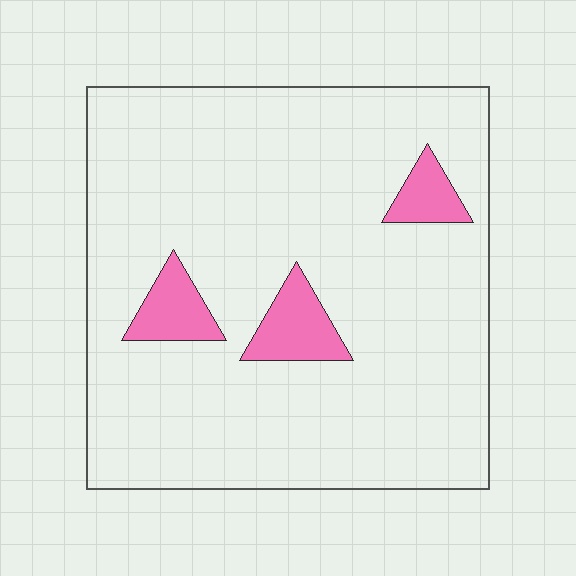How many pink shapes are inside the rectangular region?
3.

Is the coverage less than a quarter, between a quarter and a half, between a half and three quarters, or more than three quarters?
Less than a quarter.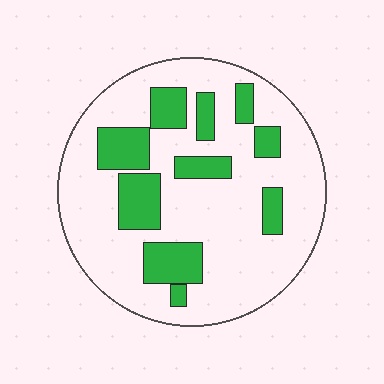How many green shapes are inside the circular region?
10.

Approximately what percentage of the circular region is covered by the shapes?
Approximately 25%.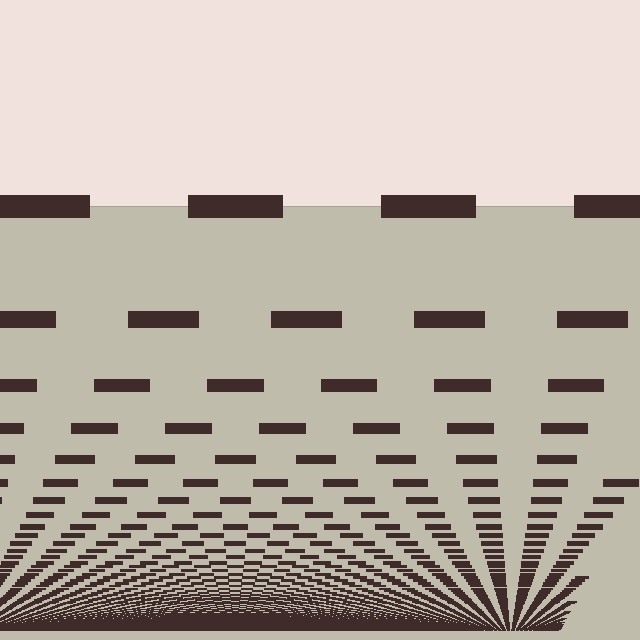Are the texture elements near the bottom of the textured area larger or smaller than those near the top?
Smaller. The gradient is inverted — elements near the bottom are smaller and denser.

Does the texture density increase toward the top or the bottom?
Density increases toward the bottom.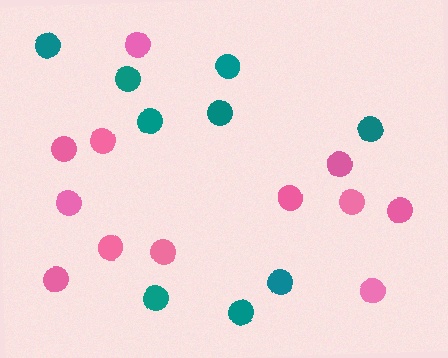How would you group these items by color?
There are 2 groups: one group of teal circles (9) and one group of pink circles (12).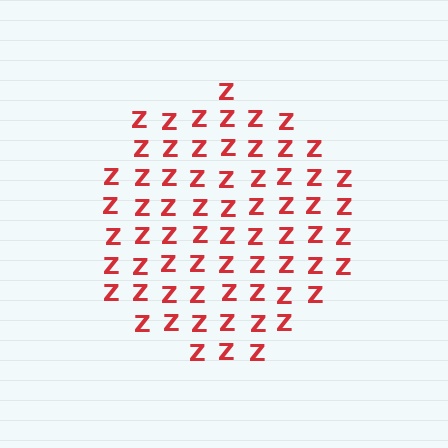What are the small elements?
The small elements are letter Z's.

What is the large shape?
The large shape is a circle.